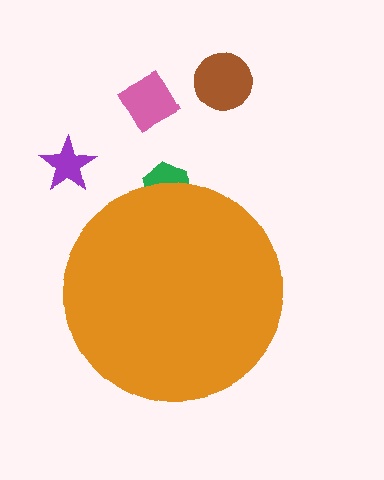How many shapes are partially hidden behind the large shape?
1 shape is partially hidden.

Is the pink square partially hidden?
No, the pink square is fully visible.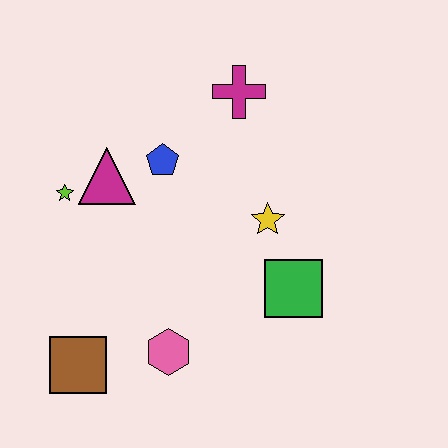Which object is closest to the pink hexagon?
The brown square is closest to the pink hexagon.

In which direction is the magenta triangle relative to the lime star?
The magenta triangle is to the right of the lime star.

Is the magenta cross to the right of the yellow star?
No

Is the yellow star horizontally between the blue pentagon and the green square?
Yes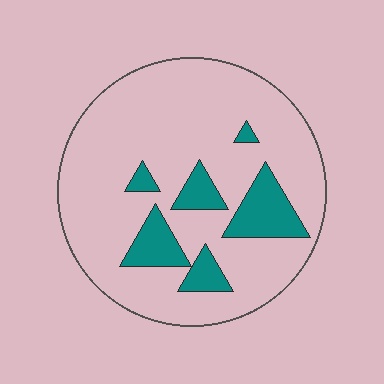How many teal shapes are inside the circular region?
6.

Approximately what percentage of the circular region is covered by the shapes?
Approximately 15%.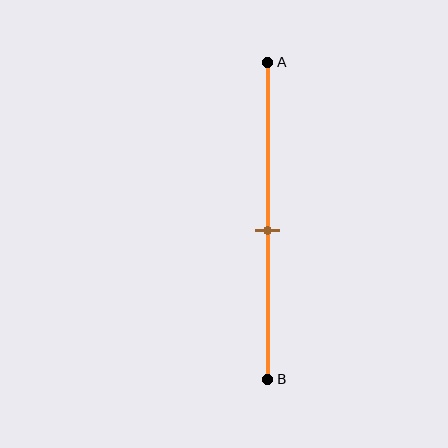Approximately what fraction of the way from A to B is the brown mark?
The brown mark is approximately 55% of the way from A to B.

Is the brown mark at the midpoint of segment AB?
No, the mark is at about 55% from A, not at the 50% midpoint.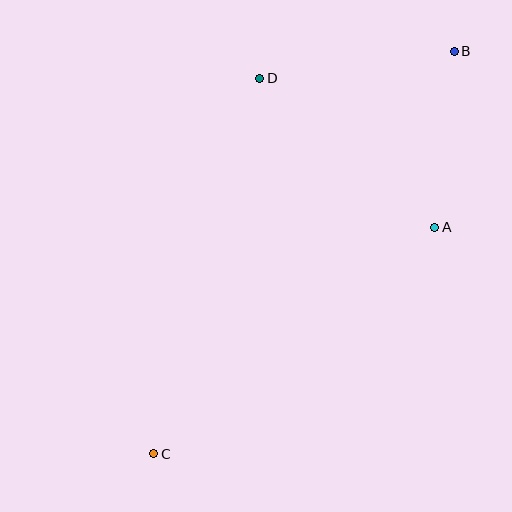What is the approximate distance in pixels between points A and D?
The distance between A and D is approximately 230 pixels.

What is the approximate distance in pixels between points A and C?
The distance between A and C is approximately 361 pixels.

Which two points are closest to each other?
Points A and B are closest to each other.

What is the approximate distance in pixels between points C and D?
The distance between C and D is approximately 390 pixels.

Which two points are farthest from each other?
Points B and C are farthest from each other.